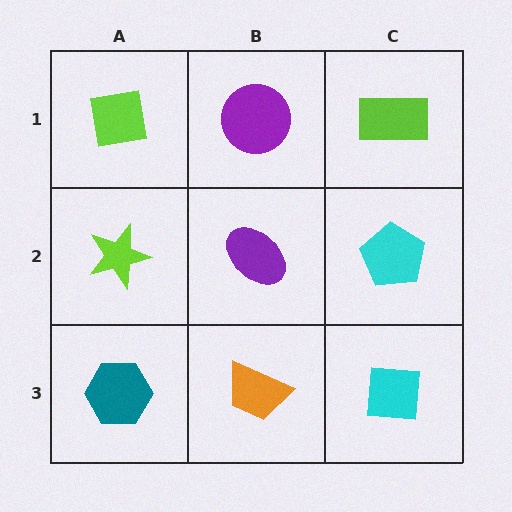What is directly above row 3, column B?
A purple ellipse.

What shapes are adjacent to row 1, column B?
A purple ellipse (row 2, column B), a lime square (row 1, column A), a lime rectangle (row 1, column C).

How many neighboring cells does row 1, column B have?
3.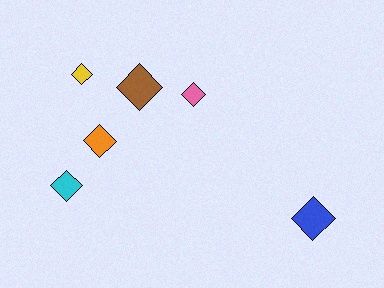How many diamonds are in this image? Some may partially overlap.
There are 6 diamonds.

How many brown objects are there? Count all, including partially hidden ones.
There is 1 brown object.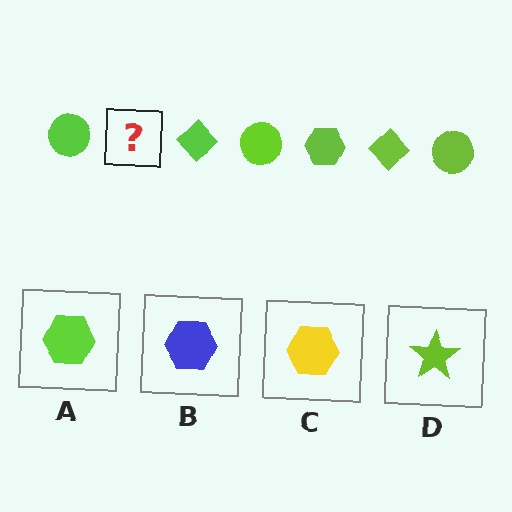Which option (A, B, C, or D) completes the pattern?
A.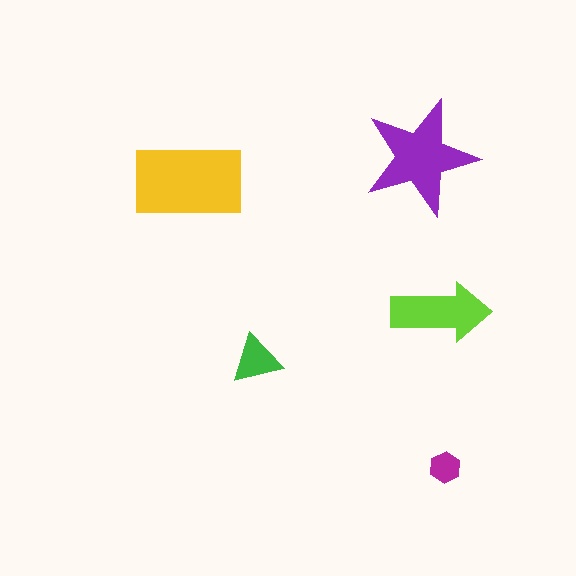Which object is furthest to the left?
The yellow rectangle is leftmost.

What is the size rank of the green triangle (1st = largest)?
4th.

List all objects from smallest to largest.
The magenta hexagon, the green triangle, the lime arrow, the purple star, the yellow rectangle.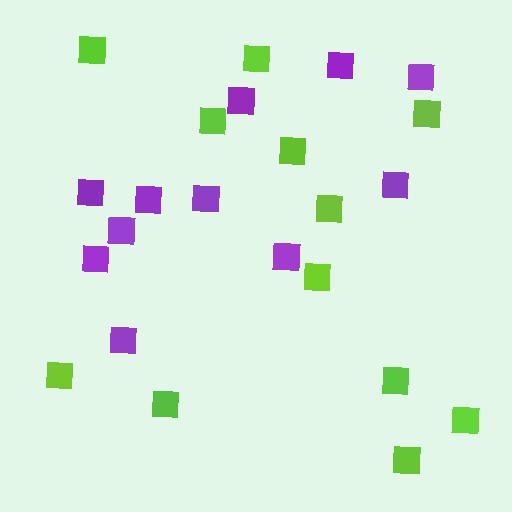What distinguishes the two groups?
There are 2 groups: one group of purple squares (11) and one group of lime squares (12).